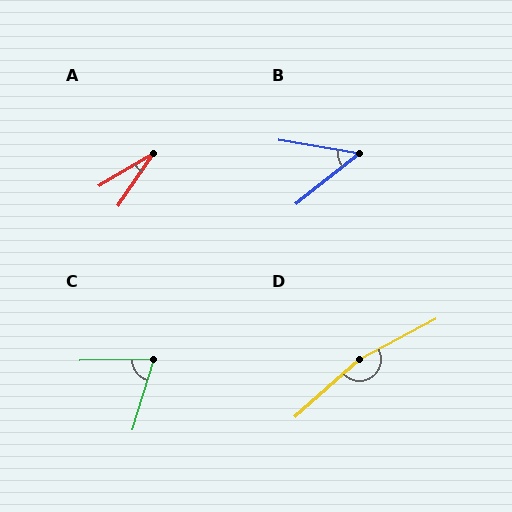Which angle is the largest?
D, at approximately 166 degrees.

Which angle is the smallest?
A, at approximately 25 degrees.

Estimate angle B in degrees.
Approximately 48 degrees.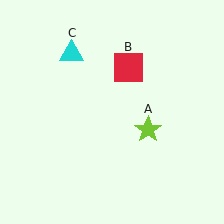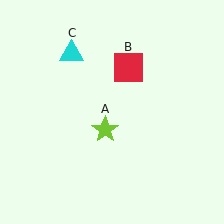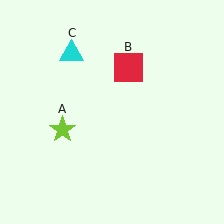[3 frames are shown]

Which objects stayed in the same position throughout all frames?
Red square (object B) and cyan triangle (object C) remained stationary.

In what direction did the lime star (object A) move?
The lime star (object A) moved left.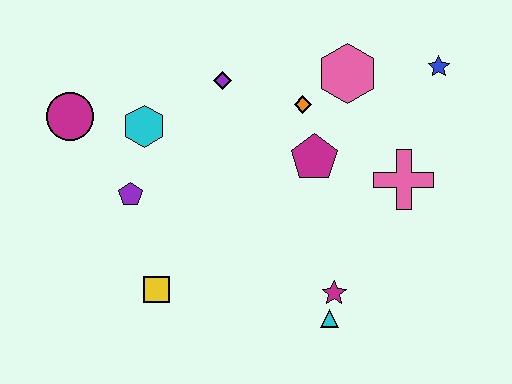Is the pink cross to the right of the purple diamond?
Yes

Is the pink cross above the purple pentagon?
Yes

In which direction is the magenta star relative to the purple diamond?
The magenta star is below the purple diamond.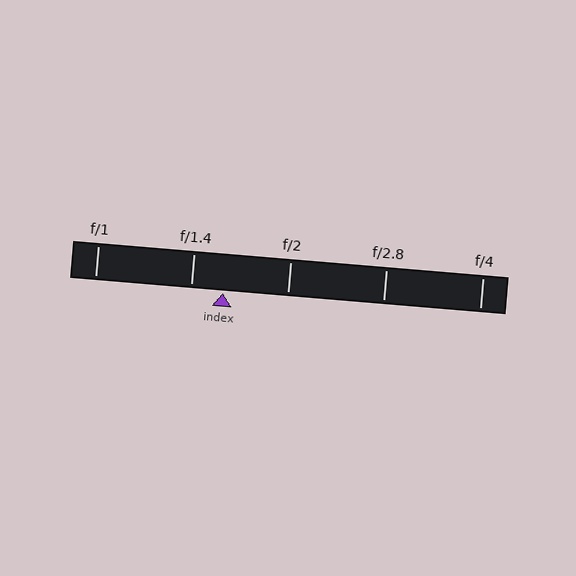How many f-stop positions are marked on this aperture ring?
There are 5 f-stop positions marked.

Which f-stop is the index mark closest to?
The index mark is closest to f/1.4.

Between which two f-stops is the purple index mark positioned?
The index mark is between f/1.4 and f/2.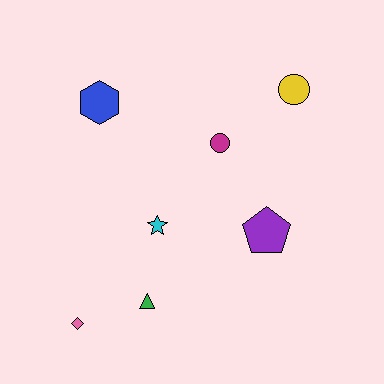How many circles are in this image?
There are 2 circles.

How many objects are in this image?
There are 7 objects.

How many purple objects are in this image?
There is 1 purple object.